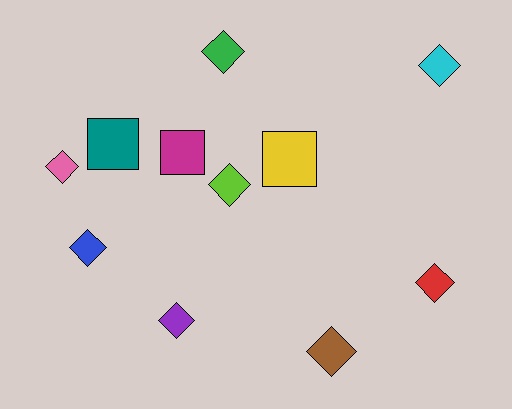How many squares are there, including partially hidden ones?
There are 3 squares.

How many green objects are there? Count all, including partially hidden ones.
There is 1 green object.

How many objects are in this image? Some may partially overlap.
There are 11 objects.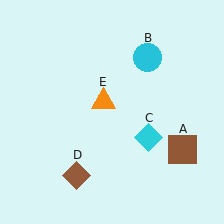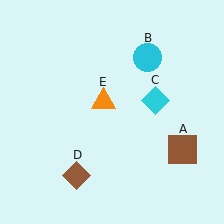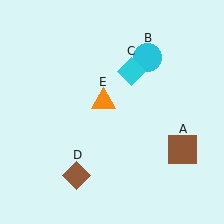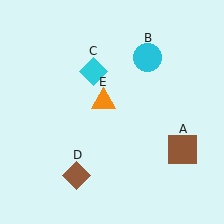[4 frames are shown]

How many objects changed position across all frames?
1 object changed position: cyan diamond (object C).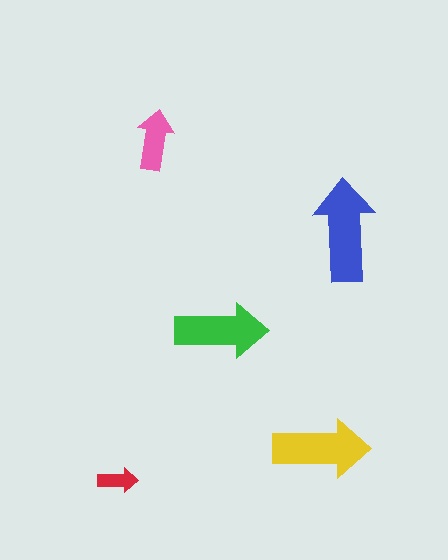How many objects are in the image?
There are 5 objects in the image.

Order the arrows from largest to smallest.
the blue one, the yellow one, the green one, the pink one, the red one.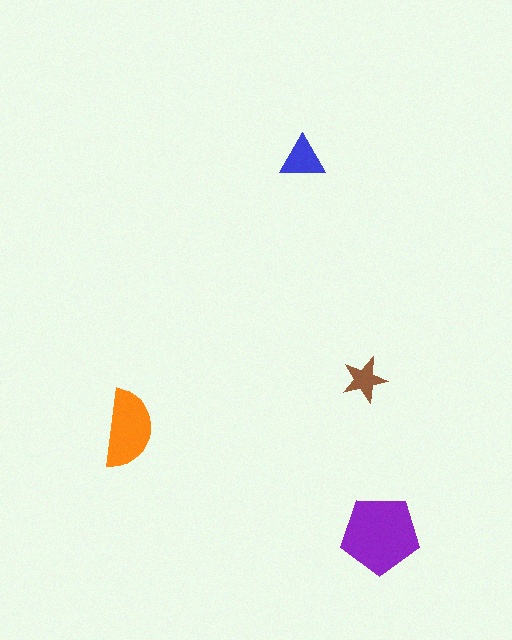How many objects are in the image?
There are 4 objects in the image.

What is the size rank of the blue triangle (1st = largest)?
3rd.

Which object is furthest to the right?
The purple pentagon is rightmost.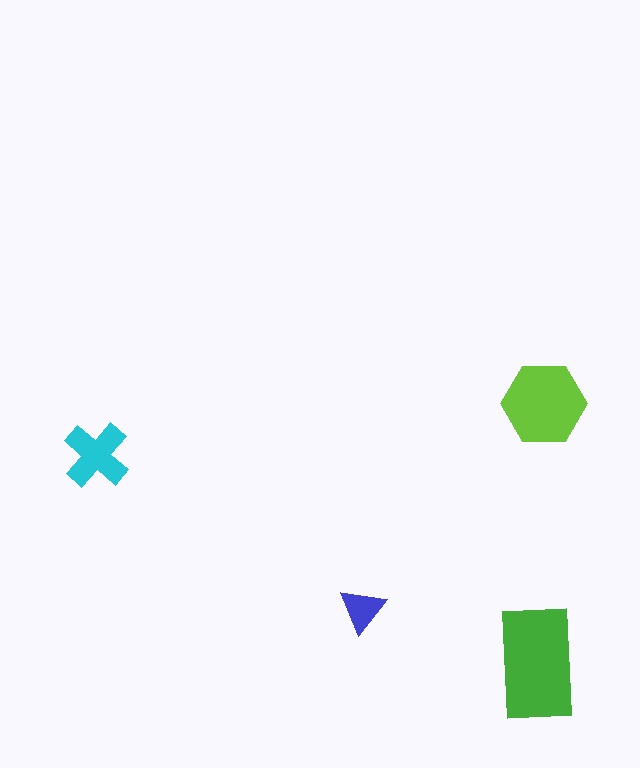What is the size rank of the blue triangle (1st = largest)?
4th.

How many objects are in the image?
There are 4 objects in the image.